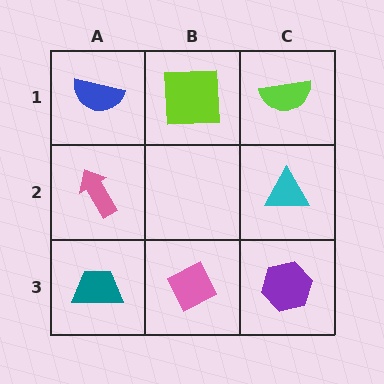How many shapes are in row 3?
3 shapes.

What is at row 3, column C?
A purple hexagon.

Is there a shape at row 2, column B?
No, that cell is empty.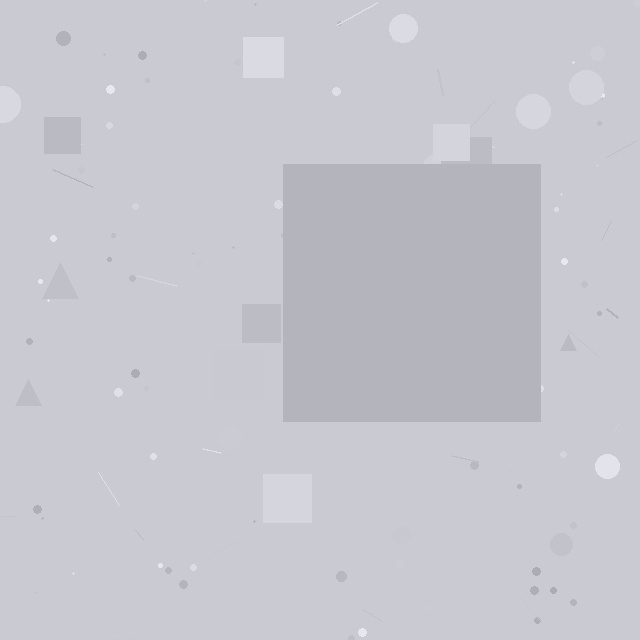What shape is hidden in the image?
A square is hidden in the image.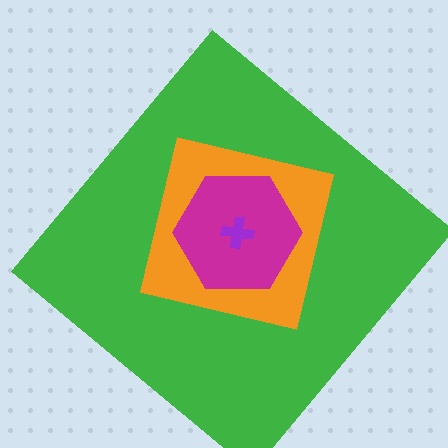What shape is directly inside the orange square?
The magenta hexagon.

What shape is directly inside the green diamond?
The orange square.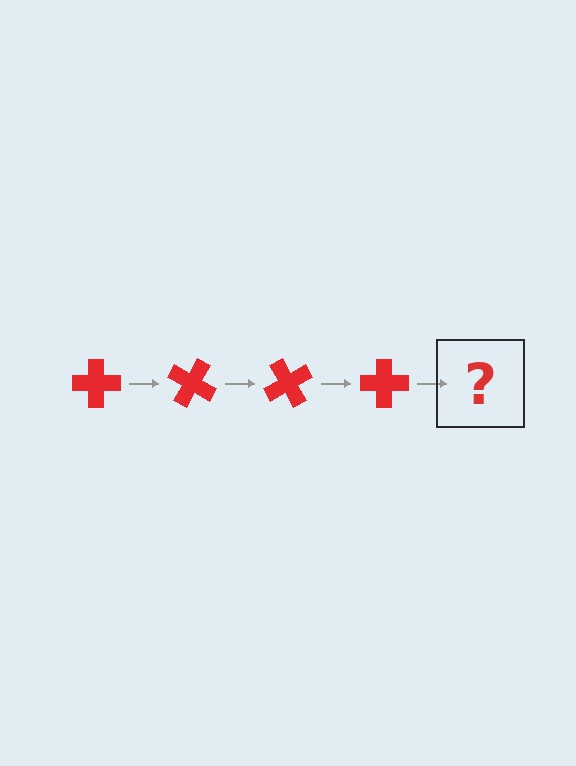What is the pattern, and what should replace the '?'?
The pattern is that the cross rotates 30 degrees each step. The '?' should be a red cross rotated 120 degrees.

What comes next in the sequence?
The next element should be a red cross rotated 120 degrees.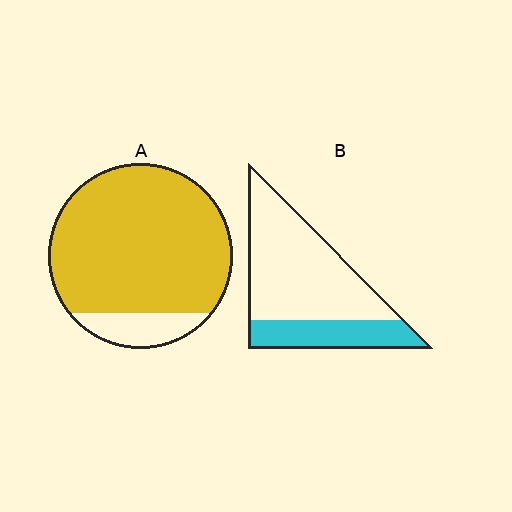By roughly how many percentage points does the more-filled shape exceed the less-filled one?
By roughly 60 percentage points (A over B).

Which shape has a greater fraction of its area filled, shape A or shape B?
Shape A.